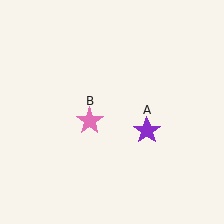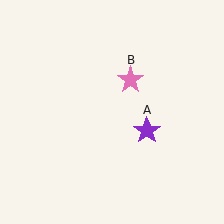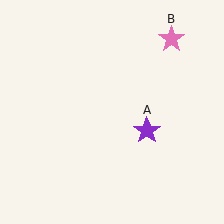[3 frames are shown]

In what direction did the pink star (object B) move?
The pink star (object B) moved up and to the right.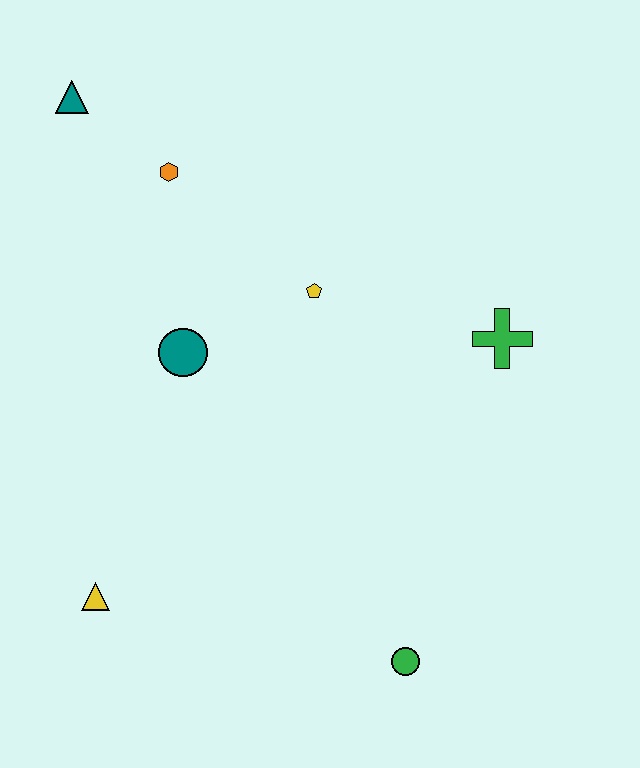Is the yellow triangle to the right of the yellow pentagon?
No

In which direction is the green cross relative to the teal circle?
The green cross is to the right of the teal circle.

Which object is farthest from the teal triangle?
The green circle is farthest from the teal triangle.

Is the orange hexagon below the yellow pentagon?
No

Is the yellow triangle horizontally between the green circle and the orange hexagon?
No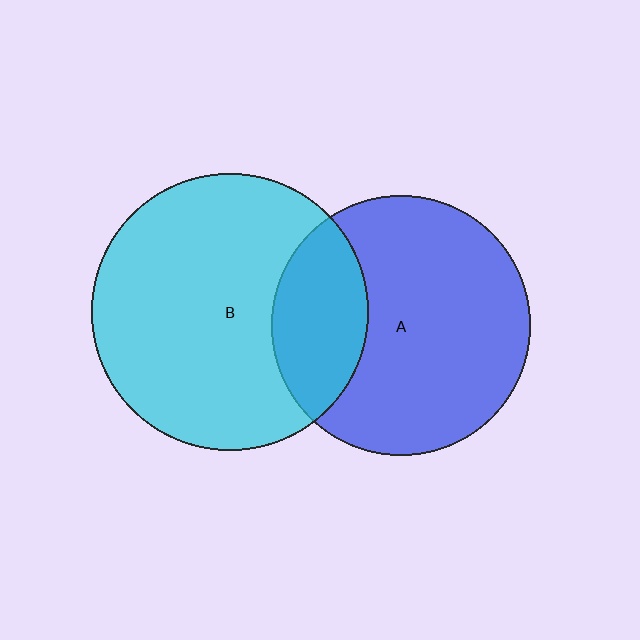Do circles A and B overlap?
Yes.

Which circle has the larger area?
Circle B (cyan).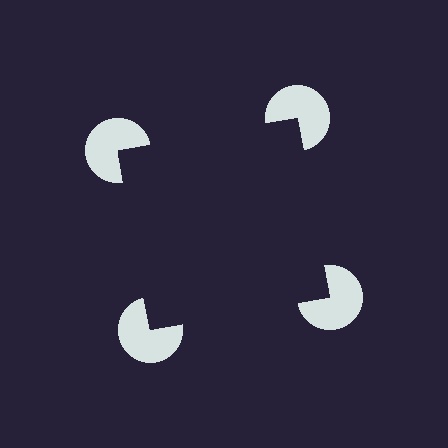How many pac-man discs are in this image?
There are 4 — one at each vertex of the illusory square.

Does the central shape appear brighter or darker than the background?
It typically appears slightly darker than the background, even though no actual brightness change is drawn.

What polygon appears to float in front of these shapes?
An illusory square — its edges are inferred from the aligned wedge cuts in the pac-man discs, not physically drawn.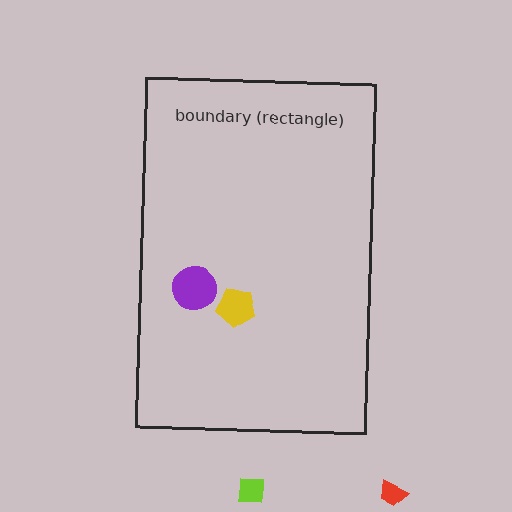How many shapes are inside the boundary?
2 inside, 2 outside.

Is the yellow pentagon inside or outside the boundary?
Inside.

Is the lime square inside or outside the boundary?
Outside.